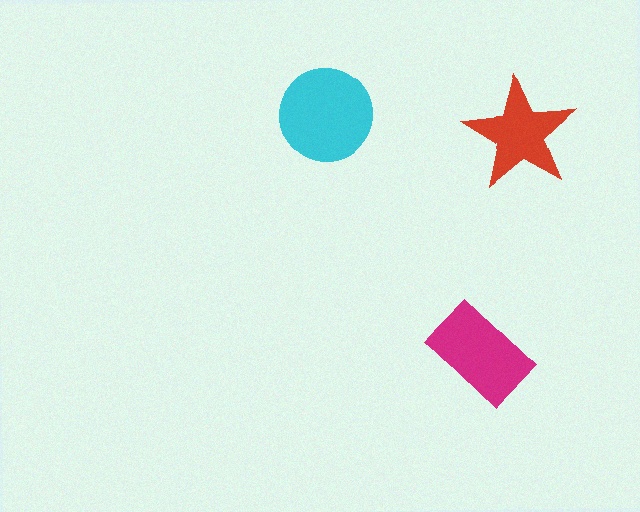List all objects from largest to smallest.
The cyan circle, the magenta rectangle, the red star.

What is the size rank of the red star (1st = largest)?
3rd.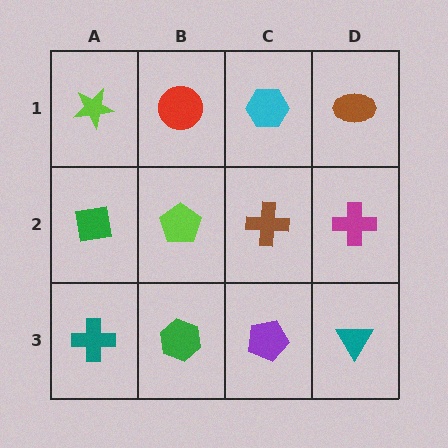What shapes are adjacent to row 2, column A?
A lime star (row 1, column A), a teal cross (row 3, column A), a lime pentagon (row 2, column B).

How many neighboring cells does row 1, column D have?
2.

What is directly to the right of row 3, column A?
A green hexagon.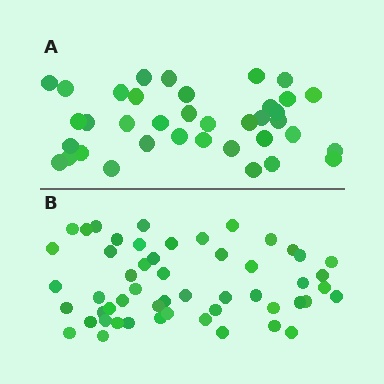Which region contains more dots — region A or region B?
Region B (the bottom region) has more dots.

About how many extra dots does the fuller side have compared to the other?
Region B has approximately 15 more dots than region A.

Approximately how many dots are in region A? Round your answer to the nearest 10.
About 40 dots. (The exact count is 37, which rounds to 40.)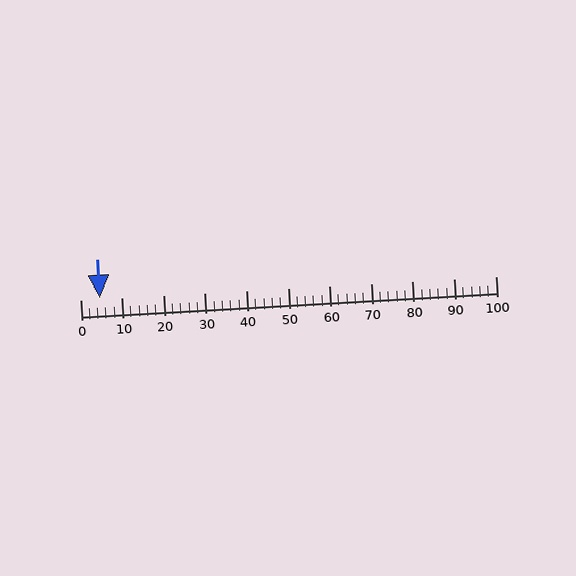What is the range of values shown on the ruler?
The ruler shows values from 0 to 100.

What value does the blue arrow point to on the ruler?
The blue arrow points to approximately 5.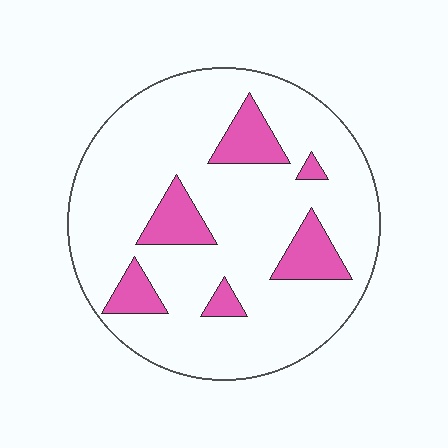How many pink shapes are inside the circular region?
6.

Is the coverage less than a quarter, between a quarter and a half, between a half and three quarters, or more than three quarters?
Less than a quarter.